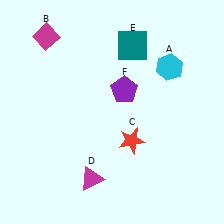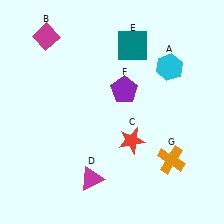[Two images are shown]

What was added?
An orange cross (G) was added in Image 2.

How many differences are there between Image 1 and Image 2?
There is 1 difference between the two images.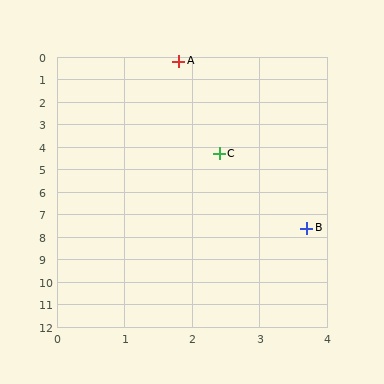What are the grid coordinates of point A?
Point A is at approximately (1.8, 0.2).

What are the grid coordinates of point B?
Point B is at approximately (3.7, 7.6).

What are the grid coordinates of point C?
Point C is at approximately (2.4, 4.3).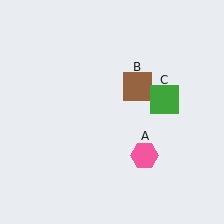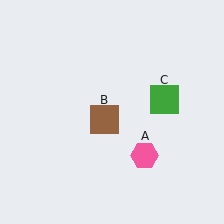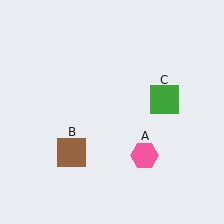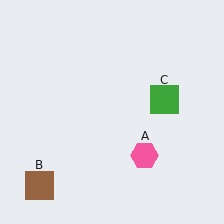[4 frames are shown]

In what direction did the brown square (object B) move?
The brown square (object B) moved down and to the left.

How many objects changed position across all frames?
1 object changed position: brown square (object B).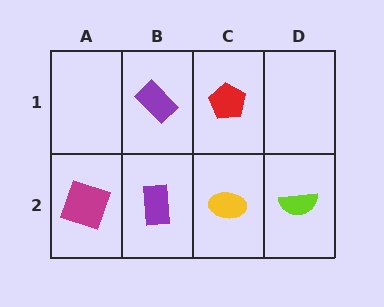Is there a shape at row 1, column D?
No, that cell is empty.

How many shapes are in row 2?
4 shapes.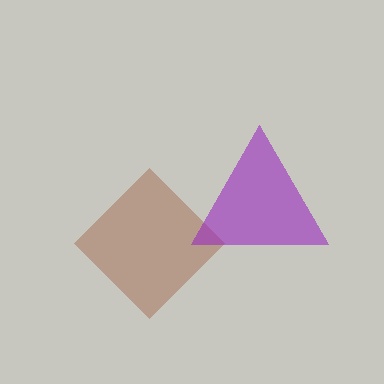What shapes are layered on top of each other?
The layered shapes are: a brown diamond, a purple triangle.